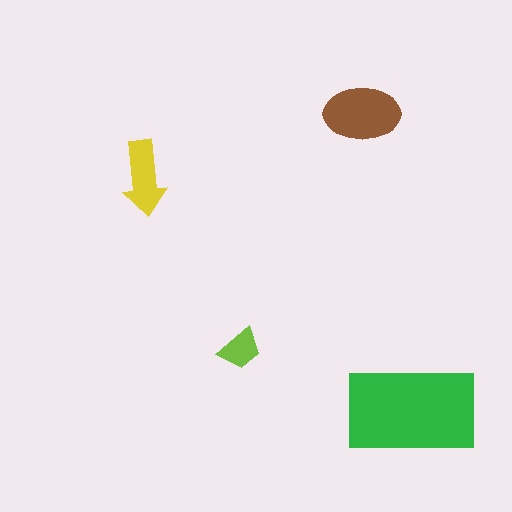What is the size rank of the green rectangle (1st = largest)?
1st.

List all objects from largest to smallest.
The green rectangle, the brown ellipse, the yellow arrow, the lime trapezoid.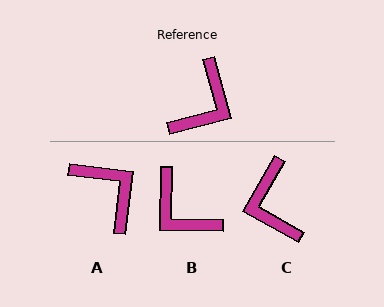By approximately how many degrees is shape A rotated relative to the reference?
Approximately 68 degrees counter-clockwise.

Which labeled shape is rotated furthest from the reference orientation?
C, about 134 degrees away.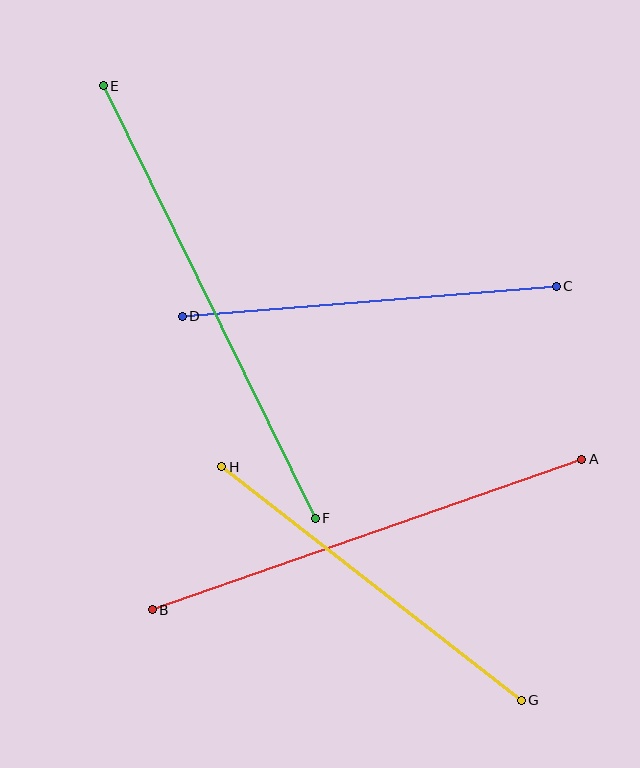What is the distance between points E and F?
The distance is approximately 482 pixels.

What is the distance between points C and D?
The distance is approximately 375 pixels.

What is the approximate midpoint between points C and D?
The midpoint is at approximately (369, 301) pixels.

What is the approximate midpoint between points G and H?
The midpoint is at approximately (372, 584) pixels.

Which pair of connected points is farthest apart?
Points E and F are farthest apart.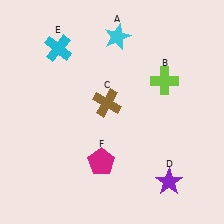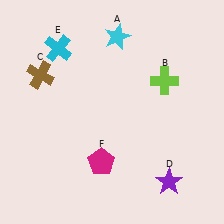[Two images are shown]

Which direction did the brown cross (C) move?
The brown cross (C) moved left.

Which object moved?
The brown cross (C) moved left.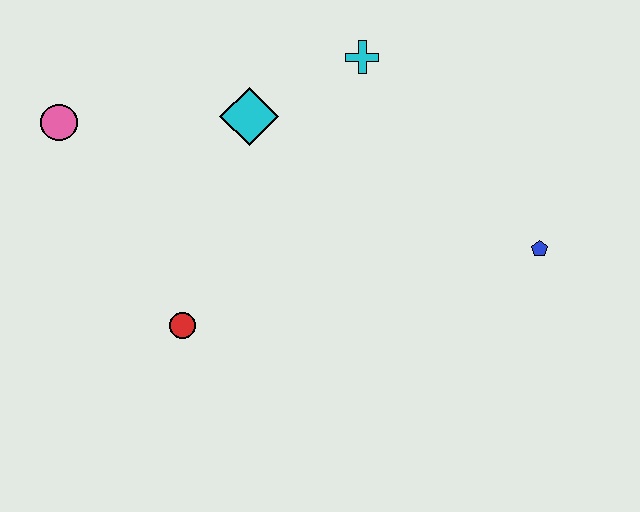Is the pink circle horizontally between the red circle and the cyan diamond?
No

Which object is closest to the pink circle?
The cyan diamond is closest to the pink circle.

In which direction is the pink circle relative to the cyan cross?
The pink circle is to the left of the cyan cross.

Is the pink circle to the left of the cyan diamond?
Yes